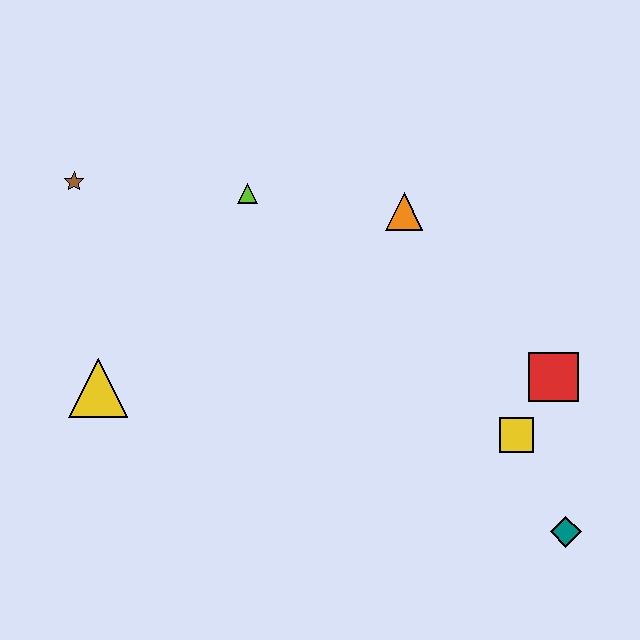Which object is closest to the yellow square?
The red square is closest to the yellow square.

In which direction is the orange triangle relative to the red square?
The orange triangle is above the red square.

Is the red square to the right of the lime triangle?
Yes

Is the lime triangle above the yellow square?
Yes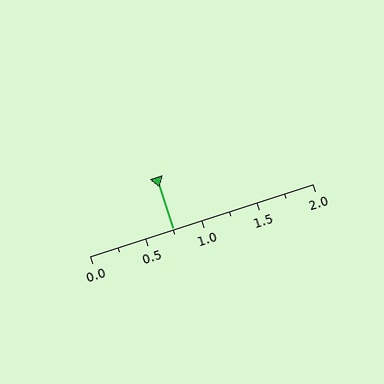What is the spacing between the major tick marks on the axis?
The major ticks are spaced 0.5 apart.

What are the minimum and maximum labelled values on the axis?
The axis runs from 0.0 to 2.0.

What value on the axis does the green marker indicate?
The marker indicates approximately 0.75.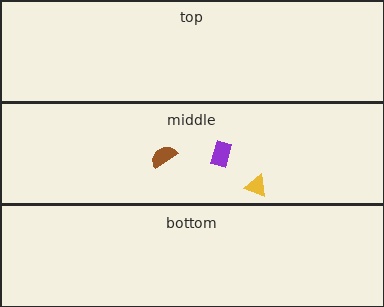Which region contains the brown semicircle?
The middle region.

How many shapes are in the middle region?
3.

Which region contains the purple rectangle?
The middle region.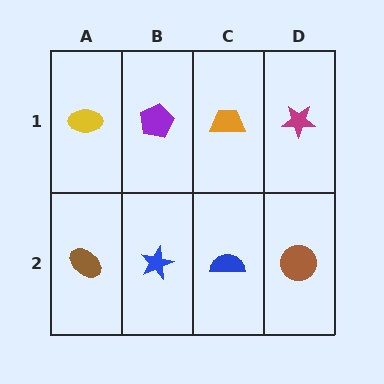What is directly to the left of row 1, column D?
An orange trapezoid.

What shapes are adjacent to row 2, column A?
A yellow ellipse (row 1, column A), a blue star (row 2, column B).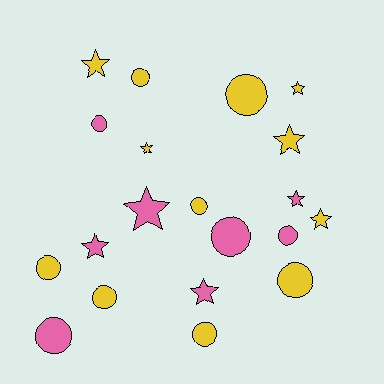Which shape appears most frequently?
Circle, with 11 objects.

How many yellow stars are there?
There are 5 yellow stars.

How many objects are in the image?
There are 20 objects.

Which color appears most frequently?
Yellow, with 12 objects.